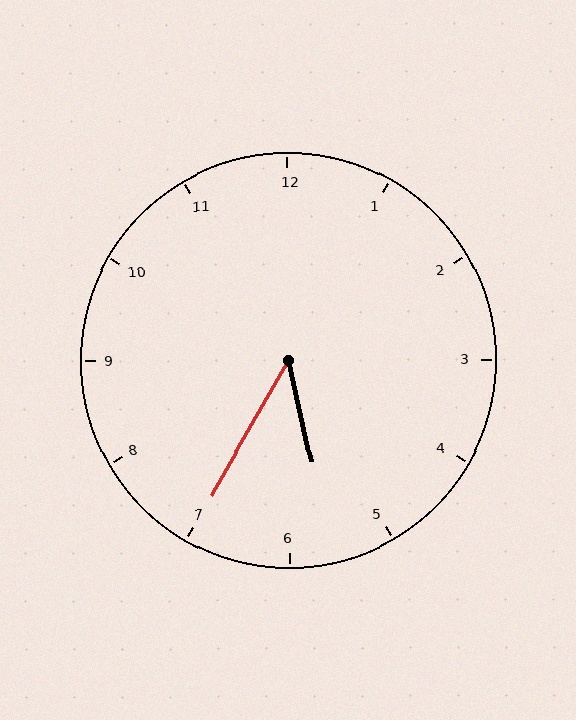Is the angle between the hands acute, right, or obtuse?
It is acute.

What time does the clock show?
5:35.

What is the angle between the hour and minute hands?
Approximately 42 degrees.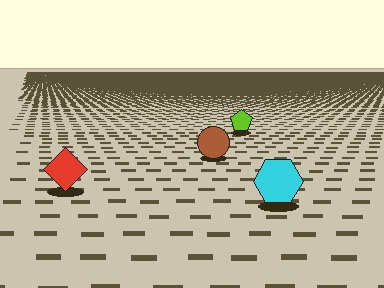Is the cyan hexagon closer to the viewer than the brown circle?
Yes. The cyan hexagon is closer — you can tell from the texture gradient: the ground texture is coarser near it.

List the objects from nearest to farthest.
From nearest to farthest: the cyan hexagon, the red diamond, the brown circle, the lime pentagon.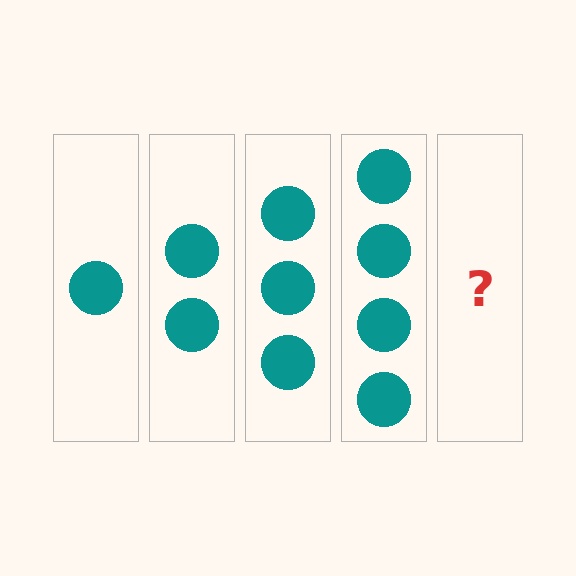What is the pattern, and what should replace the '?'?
The pattern is that each step adds one more circle. The '?' should be 5 circles.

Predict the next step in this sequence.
The next step is 5 circles.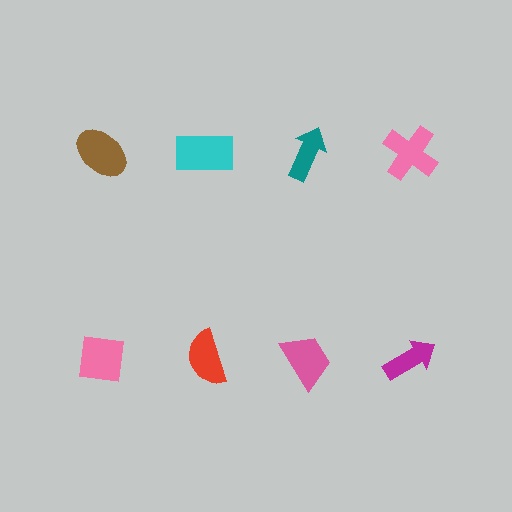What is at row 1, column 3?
A teal arrow.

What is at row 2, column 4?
A magenta arrow.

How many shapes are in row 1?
4 shapes.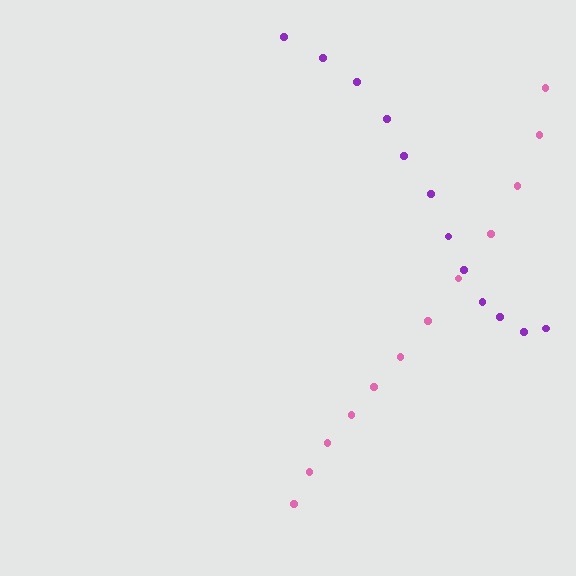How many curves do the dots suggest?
There are 2 distinct paths.